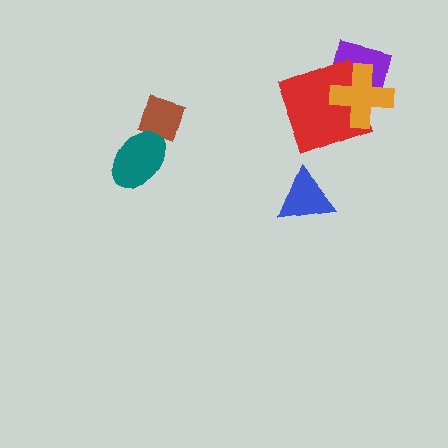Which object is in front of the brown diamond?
The teal ellipse is in front of the brown diamond.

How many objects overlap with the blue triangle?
0 objects overlap with the blue triangle.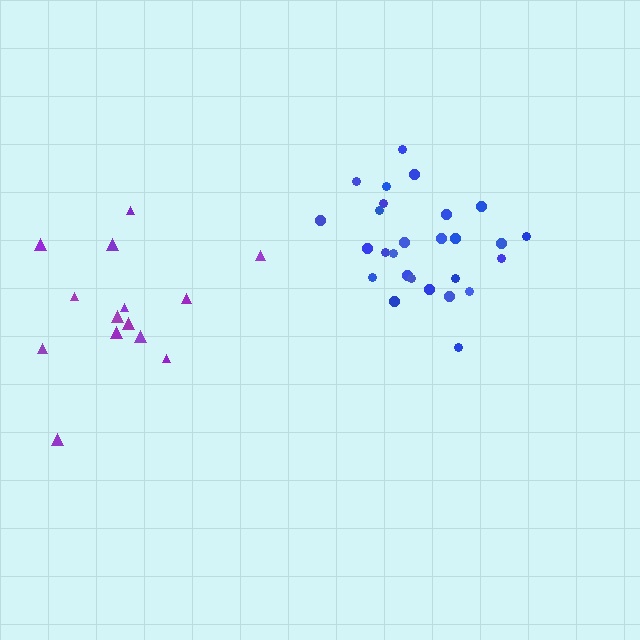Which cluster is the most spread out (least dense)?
Purple.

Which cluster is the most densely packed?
Blue.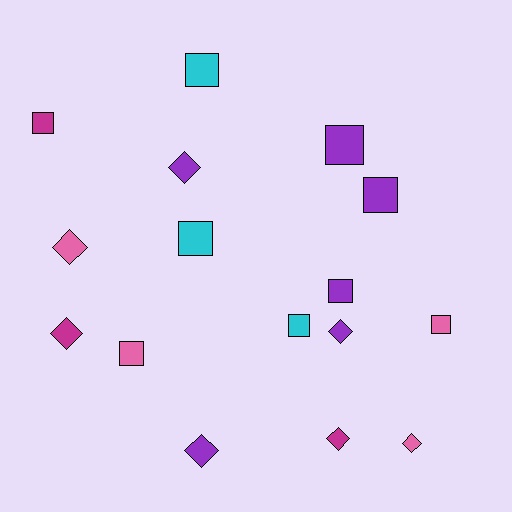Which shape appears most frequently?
Square, with 9 objects.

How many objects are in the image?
There are 16 objects.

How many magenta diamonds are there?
There are 2 magenta diamonds.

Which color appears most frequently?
Purple, with 6 objects.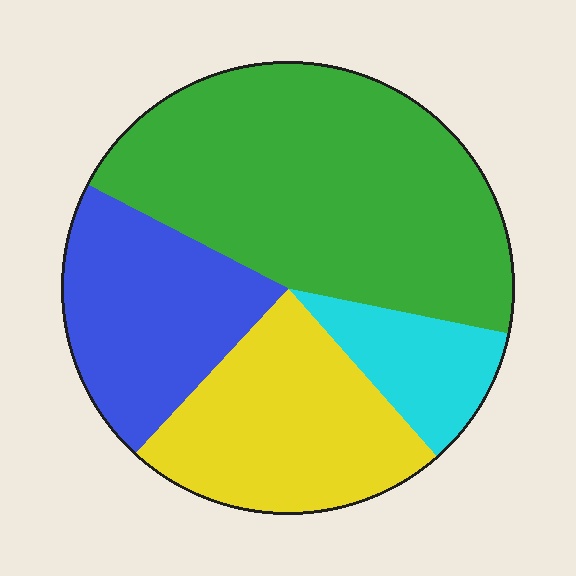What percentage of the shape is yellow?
Yellow takes up about one quarter (1/4) of the shape.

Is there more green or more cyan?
Green.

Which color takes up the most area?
Green, at roughly 45%.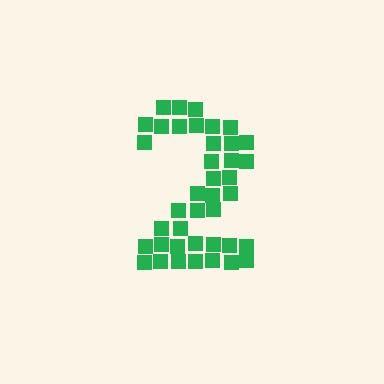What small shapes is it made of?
It is made of small squares.